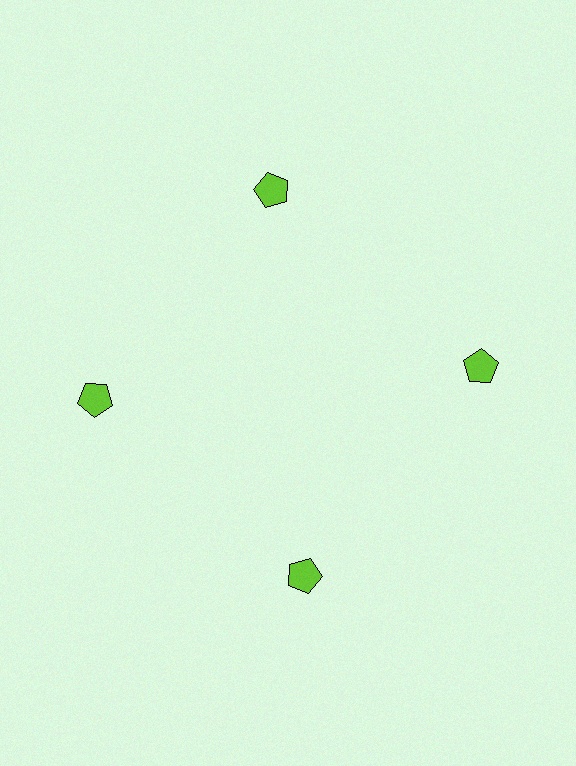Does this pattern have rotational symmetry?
Yes, this pattern has 4-fold rotational symmetry. It looks the same after rotating 90 degrees around the center.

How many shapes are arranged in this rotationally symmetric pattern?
There are 4 shapes, arranged in 4 groups of 1.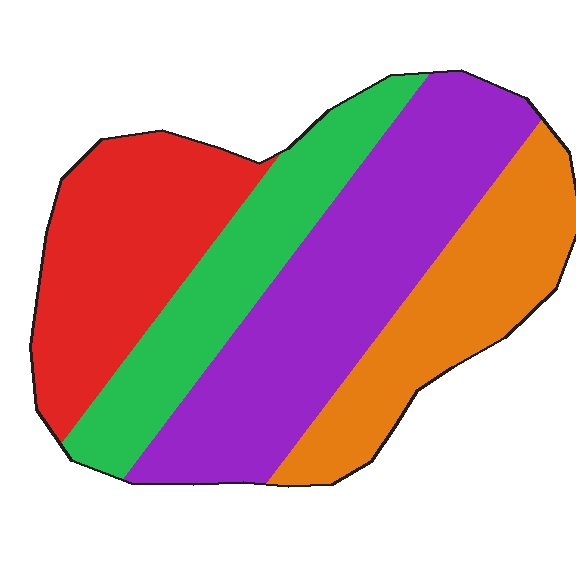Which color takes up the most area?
Purple, at roughly 35%.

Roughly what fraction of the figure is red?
Red covers about 25% of the figure.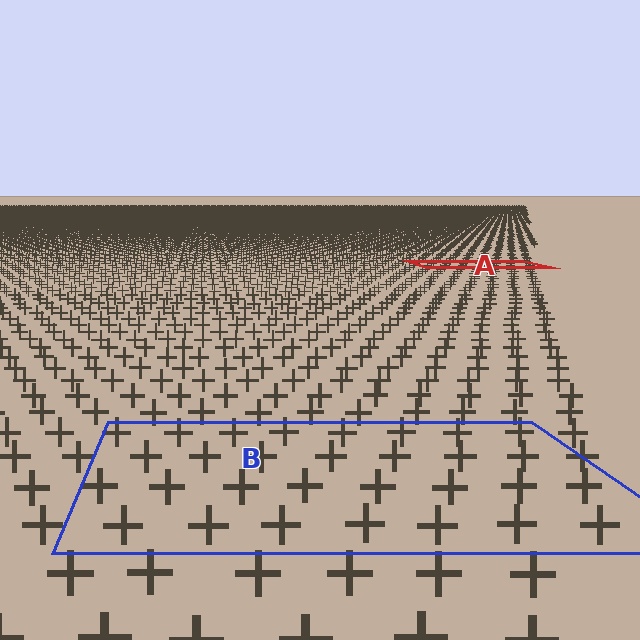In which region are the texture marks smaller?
The texture marks are smaller in region A, because it is farther away.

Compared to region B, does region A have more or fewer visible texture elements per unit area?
Region A has more texture elements per unit area — they are packed more densely because it is farther away.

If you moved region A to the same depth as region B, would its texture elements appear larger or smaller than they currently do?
They would appear larger. At a closer depth, the same texture elements are projected at a bigger on-screen size.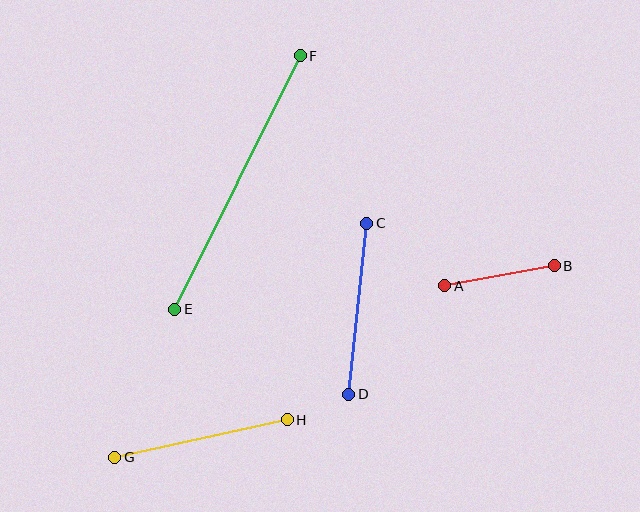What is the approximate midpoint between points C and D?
The midpoint is at approximately (358, 309) pixels.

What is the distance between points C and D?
The distance is approximately 172 pixels.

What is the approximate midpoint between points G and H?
The midpoint is at approximately (201, 438) pixels.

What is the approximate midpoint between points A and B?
The midpoint is at approximately (499, 276) pixels.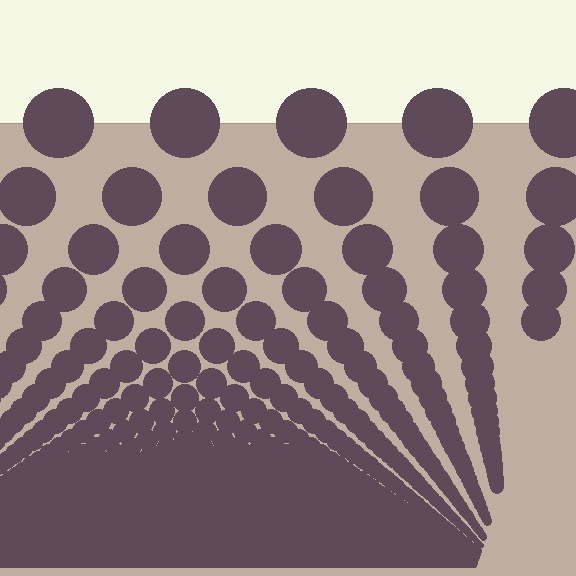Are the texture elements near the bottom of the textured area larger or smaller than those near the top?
Smaller. The gradient is inverted — elements near the bottom are smaller and denser.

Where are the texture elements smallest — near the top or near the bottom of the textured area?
Near the bottom.